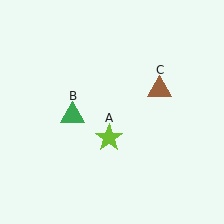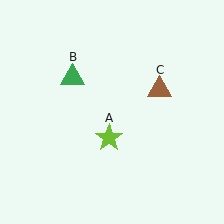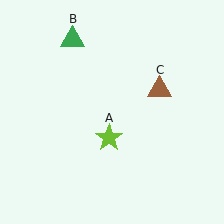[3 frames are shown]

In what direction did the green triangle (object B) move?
The green triangle (object B) moved up.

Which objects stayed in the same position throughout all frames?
Lime star (object A) and brown triangle (object C) remained stationary.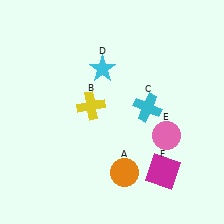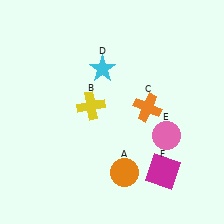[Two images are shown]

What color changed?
The cross (C) changed from cyan in Image 1 to orange in Image 2.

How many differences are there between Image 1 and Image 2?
There is 1 difference between the two images.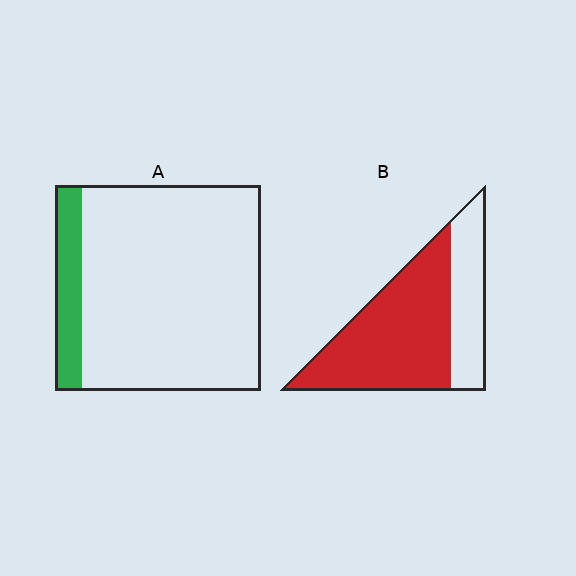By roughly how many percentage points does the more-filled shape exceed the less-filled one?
By roughly 55 percentage points (B over A).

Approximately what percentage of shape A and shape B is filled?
A is approximately 15% and B is approximately 70%.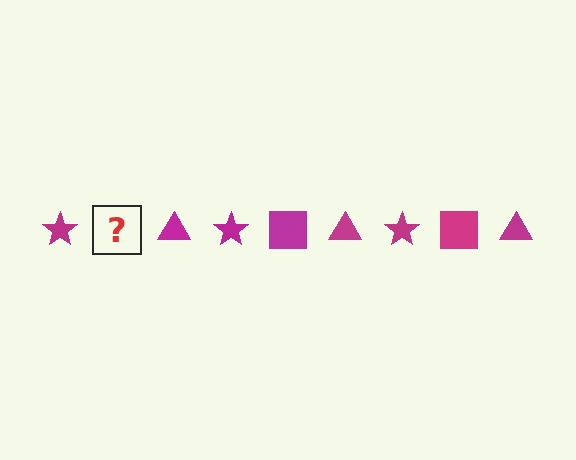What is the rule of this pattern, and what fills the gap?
The rule is that the pattern cycles through star, square, triangle shapes in magenta. The gap should be filled with a magenta square.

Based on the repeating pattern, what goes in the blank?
The blank should be a magenta square.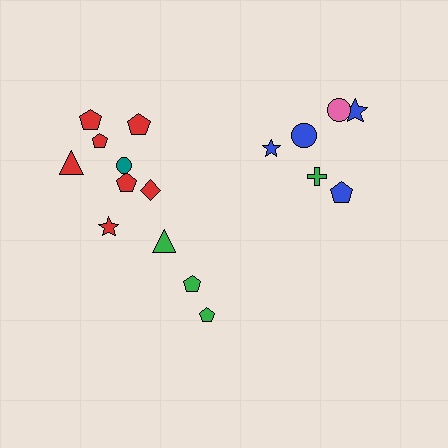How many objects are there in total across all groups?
There are 17 objects.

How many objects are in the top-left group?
There are 8 objects.